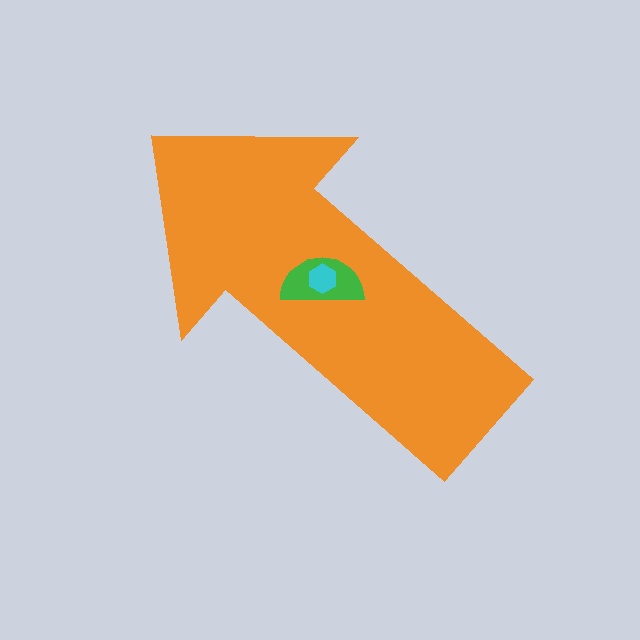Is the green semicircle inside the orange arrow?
Yes.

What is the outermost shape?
The orange arrow.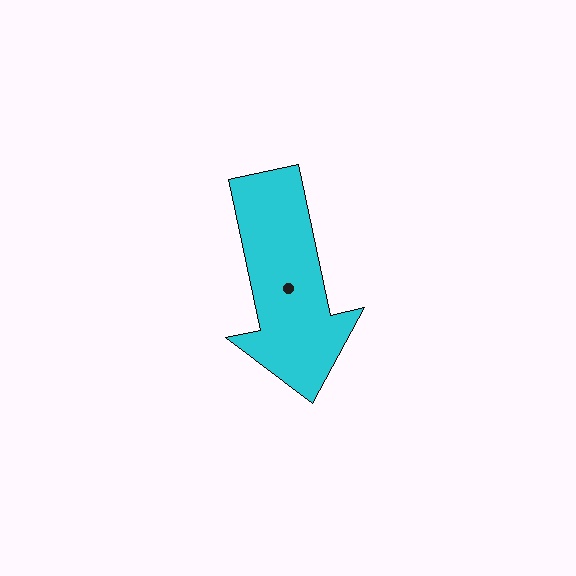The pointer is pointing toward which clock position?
Roughly 6 o'clock.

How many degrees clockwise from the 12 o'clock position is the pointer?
Approximately 168 degrees.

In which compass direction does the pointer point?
South.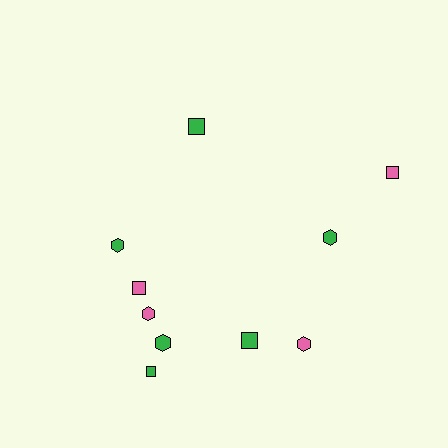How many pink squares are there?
There are 2 pink squares.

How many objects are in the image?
There are 10 objects.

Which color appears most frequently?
Green, with 6 objects.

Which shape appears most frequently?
Square, with 5 objects.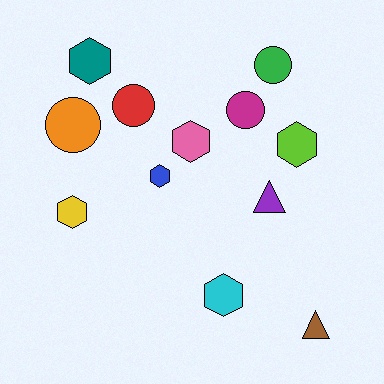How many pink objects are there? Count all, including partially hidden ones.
There is 1 pink object.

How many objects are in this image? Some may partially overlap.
There are 12 objects.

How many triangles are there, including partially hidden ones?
There are 2 triangles.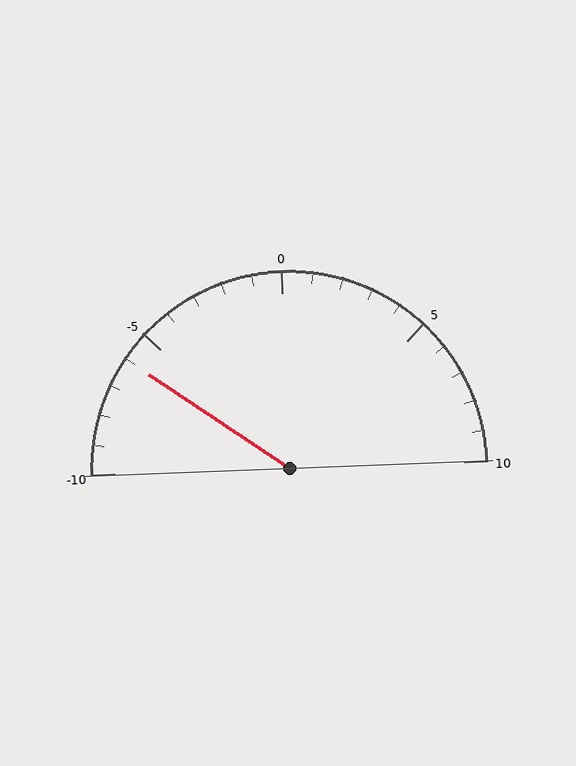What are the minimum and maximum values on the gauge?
The gauge ranges from -10 to 10.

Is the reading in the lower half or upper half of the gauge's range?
The reading is in the lower half of the range (-10 to 10).